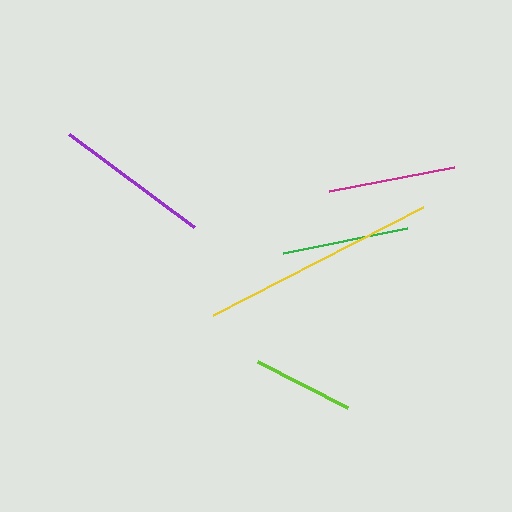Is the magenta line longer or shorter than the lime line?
The magenta line is longer than the lime line.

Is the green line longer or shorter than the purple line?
The purple line is longer than the green line.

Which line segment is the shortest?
The lime line is the shortest at approximately 101 pixels.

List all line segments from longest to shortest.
From longest to shortest: yellow, purple, magenta, green, lime.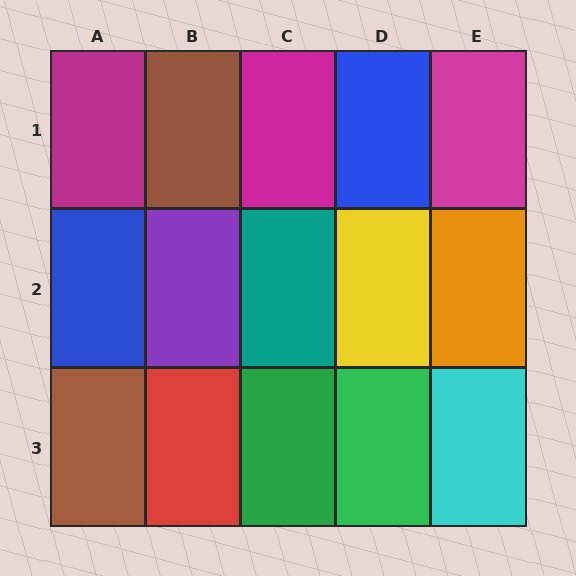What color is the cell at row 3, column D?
Green.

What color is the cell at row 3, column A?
Brown.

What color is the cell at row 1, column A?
Magenta.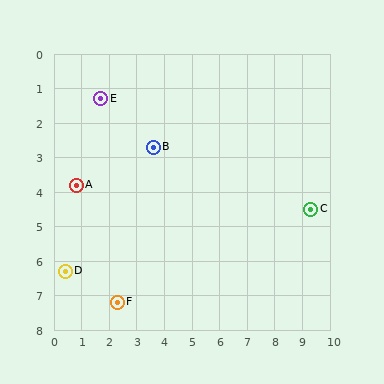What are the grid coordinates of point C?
Point C is at approximately (9.3, 4.5).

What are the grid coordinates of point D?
Point D is at approximately (0.4, 6.3).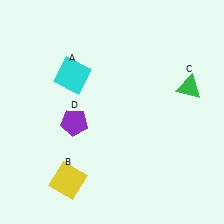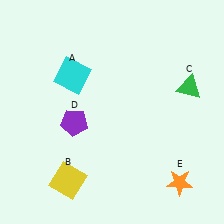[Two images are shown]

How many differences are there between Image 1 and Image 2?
There is 1 difference between the two images.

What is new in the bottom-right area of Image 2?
An orange star (E) was added in the bottom-right area of Image 2.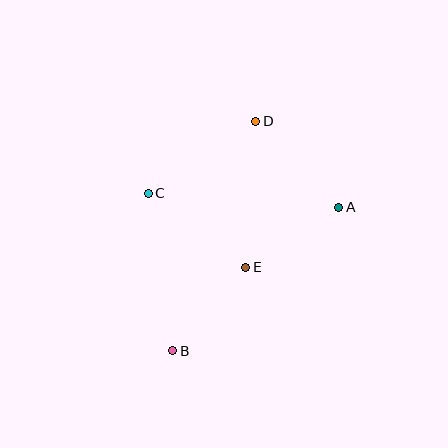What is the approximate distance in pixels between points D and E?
The distance between D and E is approximately 146 pixels.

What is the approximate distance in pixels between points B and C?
The distance between B and C is approximately 159 pixels.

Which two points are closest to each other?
Points A and E are closest to each other.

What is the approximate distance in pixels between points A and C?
The distance between A and C is approximately 191 pixels.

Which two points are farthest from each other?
Points B and D are farthest from each other.